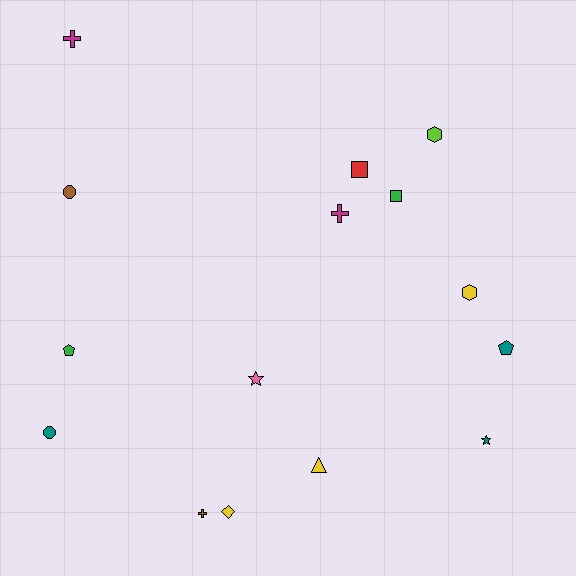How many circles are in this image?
There are 2 circles.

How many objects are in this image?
There are 15 objects.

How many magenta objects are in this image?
There are 2 magenta objects.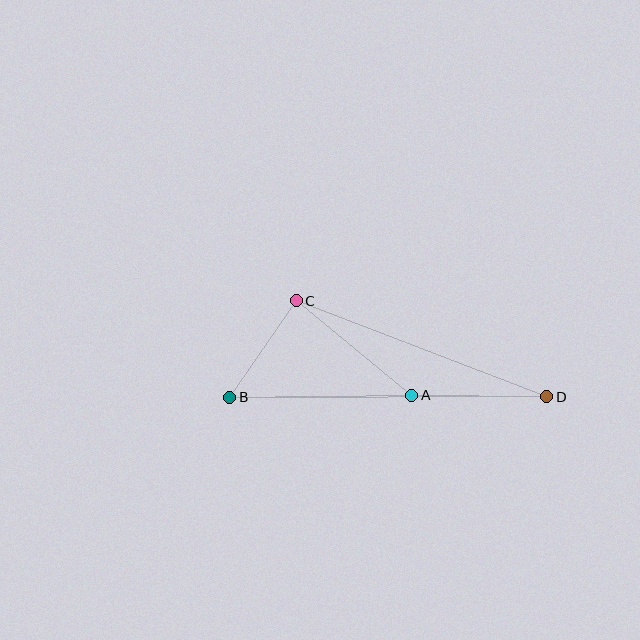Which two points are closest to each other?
Points B and C are closest to each other.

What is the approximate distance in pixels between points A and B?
The distance between A and B is approximately 182 pixels.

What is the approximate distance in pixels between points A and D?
The distance between A and D is approximately 135 pixels.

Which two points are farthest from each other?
Points B and D are farthest from each other.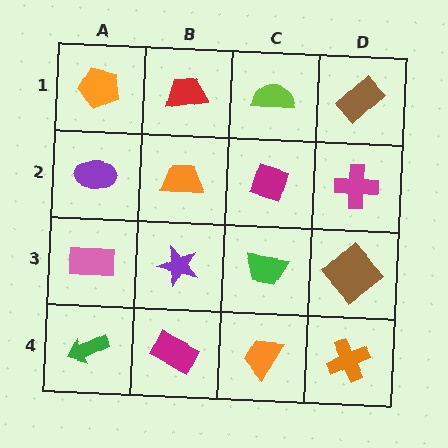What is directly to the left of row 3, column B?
A pink rectangle.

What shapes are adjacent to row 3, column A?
A purple ellipse (row 2, column A), a green arrow (row 4, column A), a purple star (row 3, column B).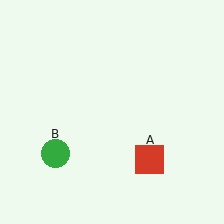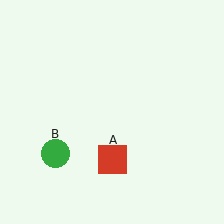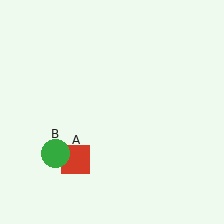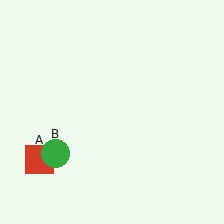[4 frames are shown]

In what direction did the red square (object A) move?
The red square (object A) moved left.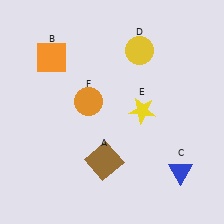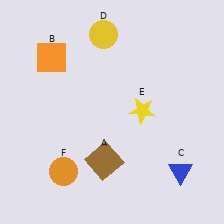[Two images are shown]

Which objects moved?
The objects that moved are: the yellow circle (D), the orange circle (F).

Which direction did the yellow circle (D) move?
The yellow circle (D) moved left.